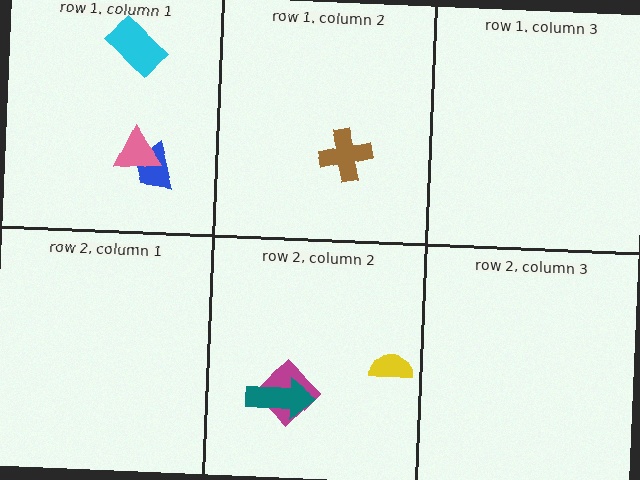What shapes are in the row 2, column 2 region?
The magenta diamond, the yellow semicircle, the teal arrow.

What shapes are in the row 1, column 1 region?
The cyan rectangle, the blue trapezoid, the pink triangle.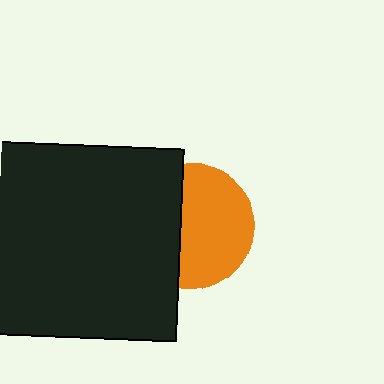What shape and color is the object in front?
The object in front is a black square.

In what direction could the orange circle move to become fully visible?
The orange circle could move right. That would shift it out from behind the black square entirely.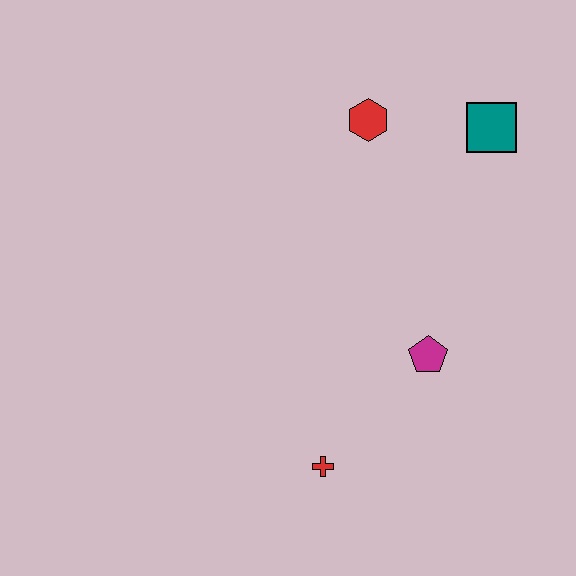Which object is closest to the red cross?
The magenta pentagon is closest to the red cross.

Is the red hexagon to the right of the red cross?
Yes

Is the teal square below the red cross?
No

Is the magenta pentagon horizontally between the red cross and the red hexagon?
No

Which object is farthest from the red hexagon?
The red cross is farthest from the red hexagon.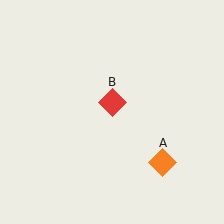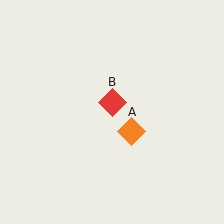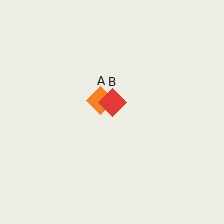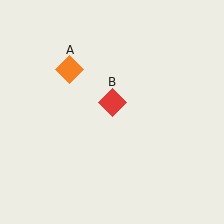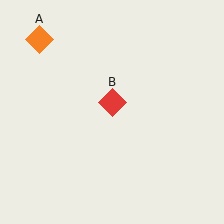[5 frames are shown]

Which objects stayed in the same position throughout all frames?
Red diamond (object B) remained stationary.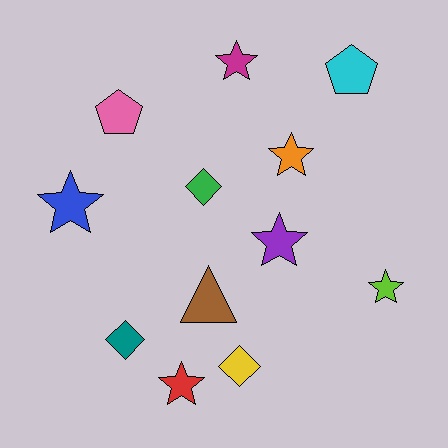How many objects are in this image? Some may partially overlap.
There are 12 objects.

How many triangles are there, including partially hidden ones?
There is 1 triangle.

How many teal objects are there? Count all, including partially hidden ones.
There is 1 teal object.